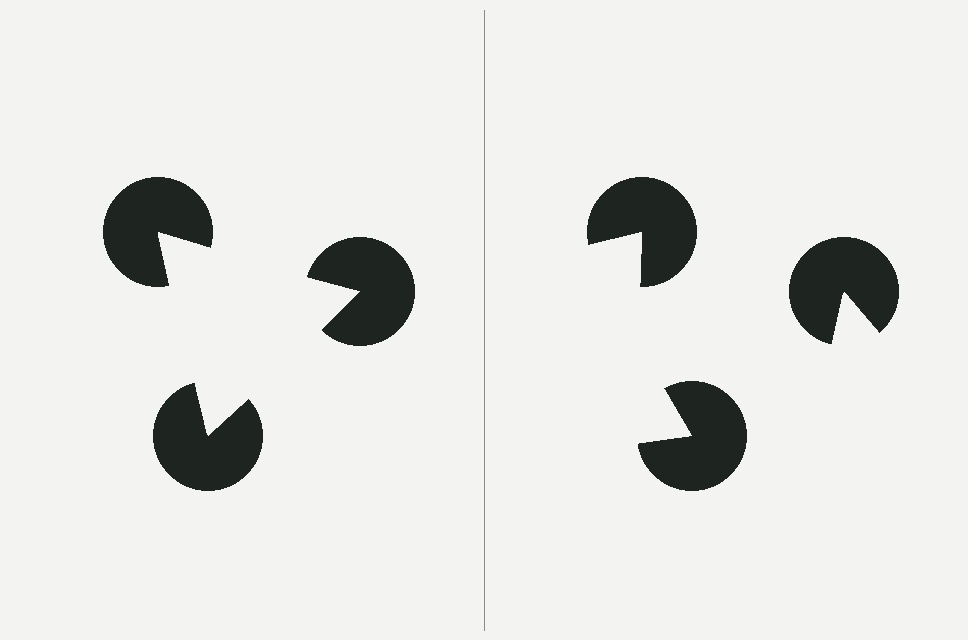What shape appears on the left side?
An illusory triangle.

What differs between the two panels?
The pac-man discs are positioned identically on both sides; only the wedge orientations differ. On the left they align to a triangle; on the right they are misaligned.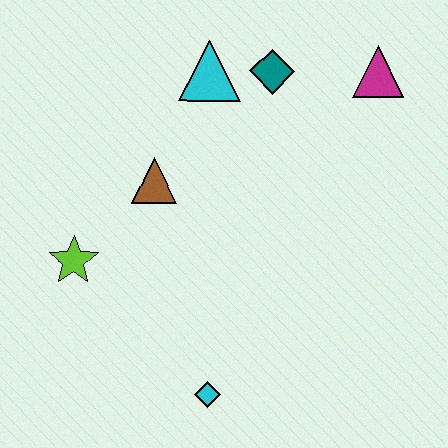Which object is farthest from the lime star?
The magenta triangle is farthest from the lime star.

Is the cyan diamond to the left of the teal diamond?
Yes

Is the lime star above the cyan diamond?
Yes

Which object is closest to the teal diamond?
The cyan triangle is closest to the teal diamond.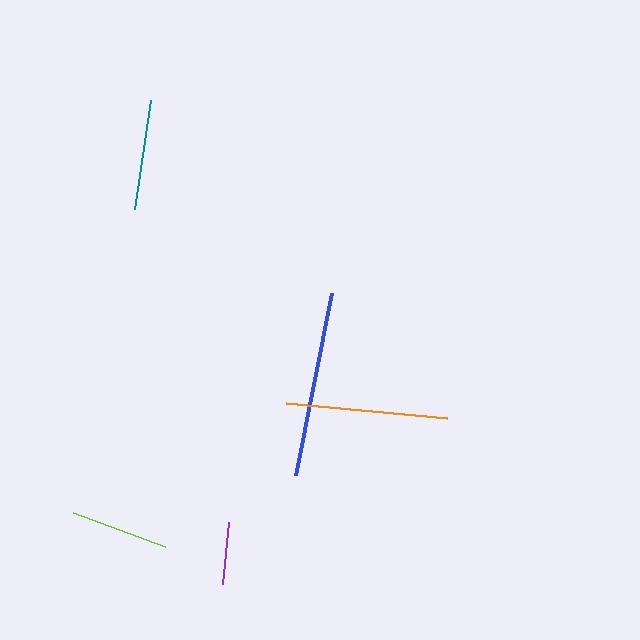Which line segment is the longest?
The blue line is the longest at approximately 186 pixels.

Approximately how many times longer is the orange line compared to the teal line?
The orange line is approximately 1.5 times the length of the teal line.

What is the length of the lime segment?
The lime segment is approximately 98 pixels long.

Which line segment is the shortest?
The purple line is the shortest at approximately 62 pixels.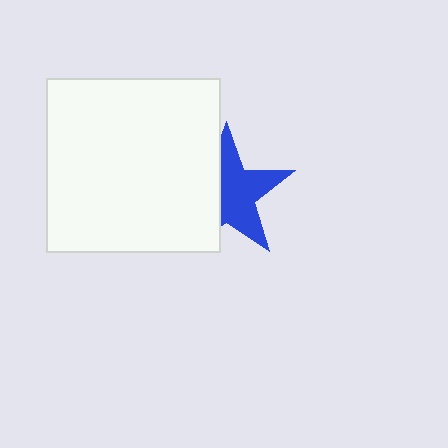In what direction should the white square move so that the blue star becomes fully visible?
The white square should move left. That is the shortest direction to clear the overlap and leave the blue star fully visible.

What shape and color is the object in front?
The object in front is a white square.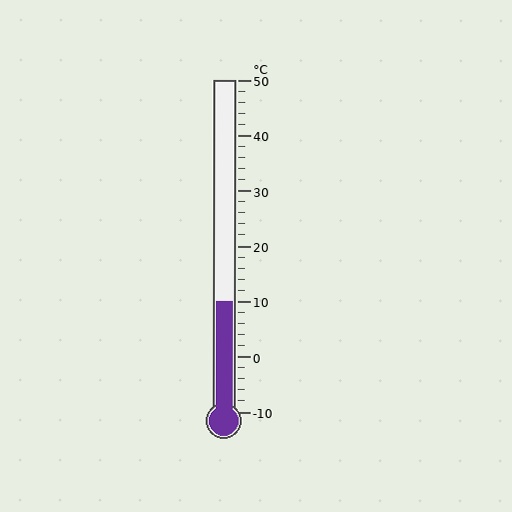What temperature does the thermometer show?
The thermometer shows approximately 10°C.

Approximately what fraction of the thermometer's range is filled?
The thermometer is filled to approximately 35% of its range.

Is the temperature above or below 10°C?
The temperature is at 10°C.